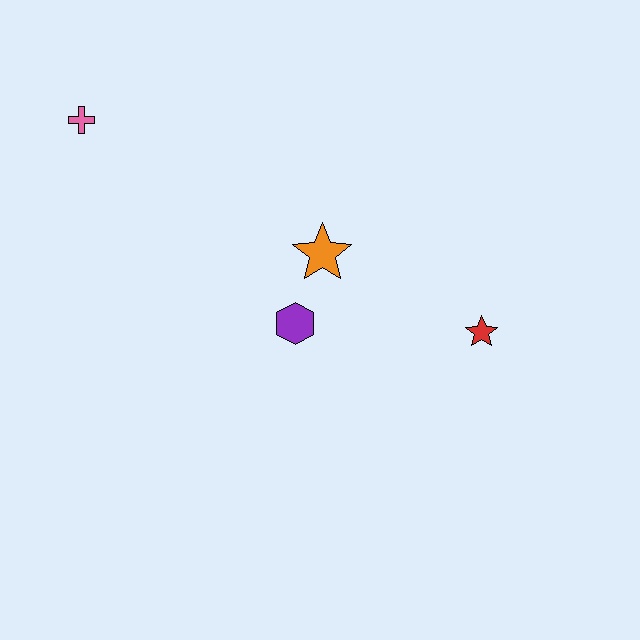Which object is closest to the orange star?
The purple hexagon is closest to the orange star.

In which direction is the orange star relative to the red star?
The orange star is to the left of the red star.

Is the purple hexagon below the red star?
No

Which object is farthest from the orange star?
The pink cross is farthest from the orange star.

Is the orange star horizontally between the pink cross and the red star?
Yes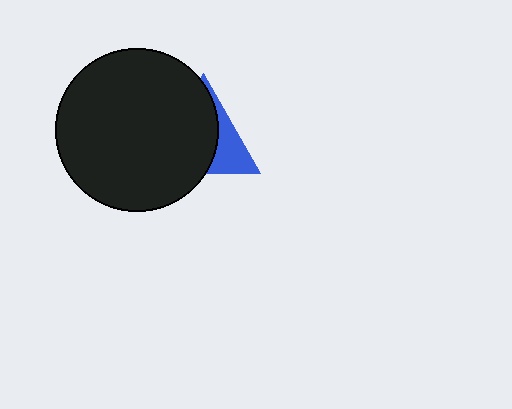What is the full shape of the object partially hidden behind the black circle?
The partially hidden object is a blue triangle.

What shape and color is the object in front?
The object in front is a black circle.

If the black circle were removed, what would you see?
You would see the complete blue triangle.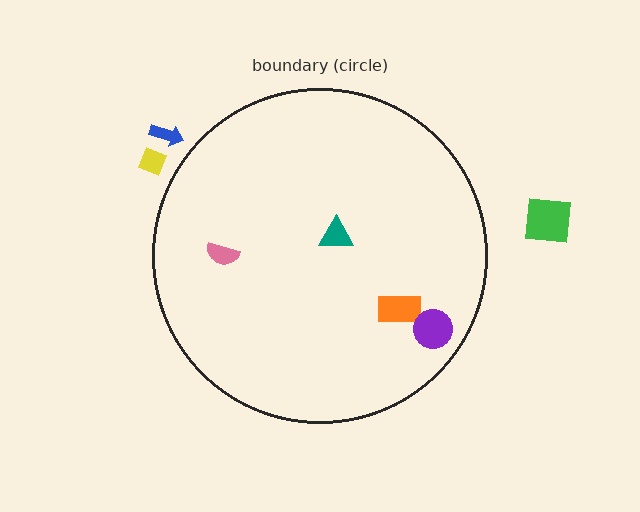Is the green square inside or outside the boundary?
Outside.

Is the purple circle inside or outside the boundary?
Inside.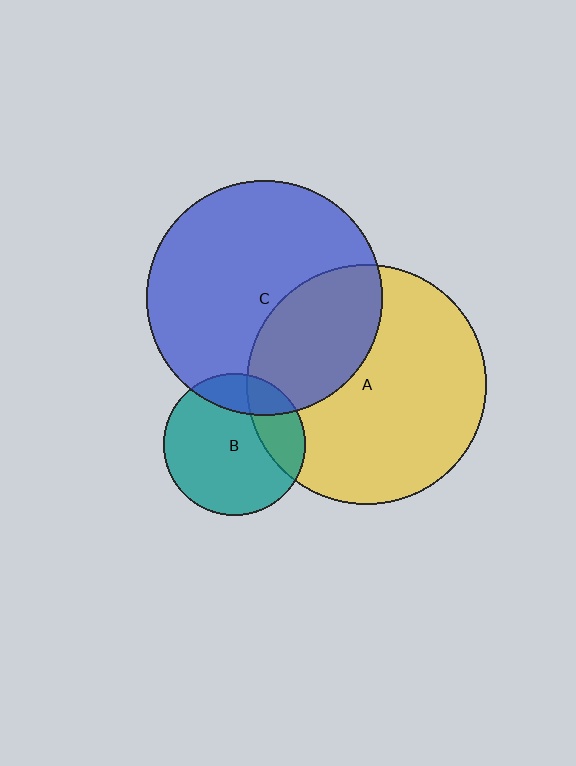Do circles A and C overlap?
Yes.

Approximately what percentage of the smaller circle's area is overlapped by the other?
Approximately 35%.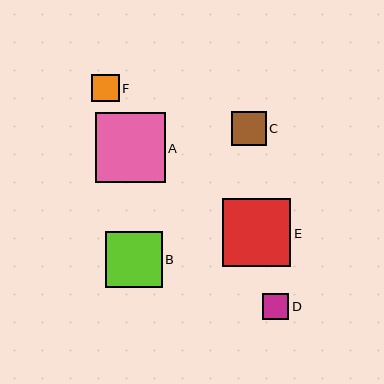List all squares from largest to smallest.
From largest to smallest: A, E, B, C, F, D.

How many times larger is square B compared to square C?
Square B is approximately 1.6 times the size of square C.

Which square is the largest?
Square A is the largest with a size of approximately 70 pixels.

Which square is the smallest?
Square D is the smallest with a size of approximately 26 pixels.